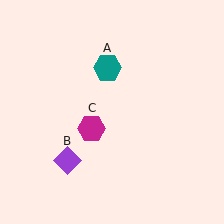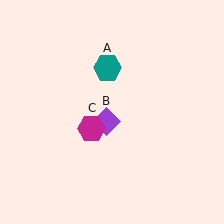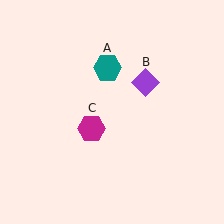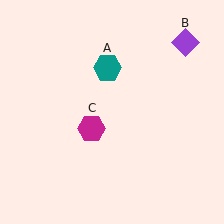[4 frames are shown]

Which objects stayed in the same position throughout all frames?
Teal hexagon (object A) and magenta hexagon (object C) remained stationary.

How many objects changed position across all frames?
1 object changed position: purple diamond (object B).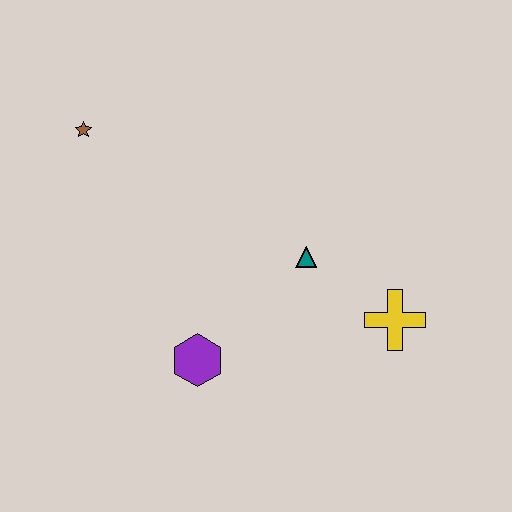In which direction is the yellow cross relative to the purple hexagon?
The yellow cross is to the right of the purple hexagon.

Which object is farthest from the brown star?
The yellow cross is farthest from the brown star.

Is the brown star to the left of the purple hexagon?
Yes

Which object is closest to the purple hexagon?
The teal triangle is closest to the purple hexagon.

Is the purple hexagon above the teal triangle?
No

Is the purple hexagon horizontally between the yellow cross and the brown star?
Yes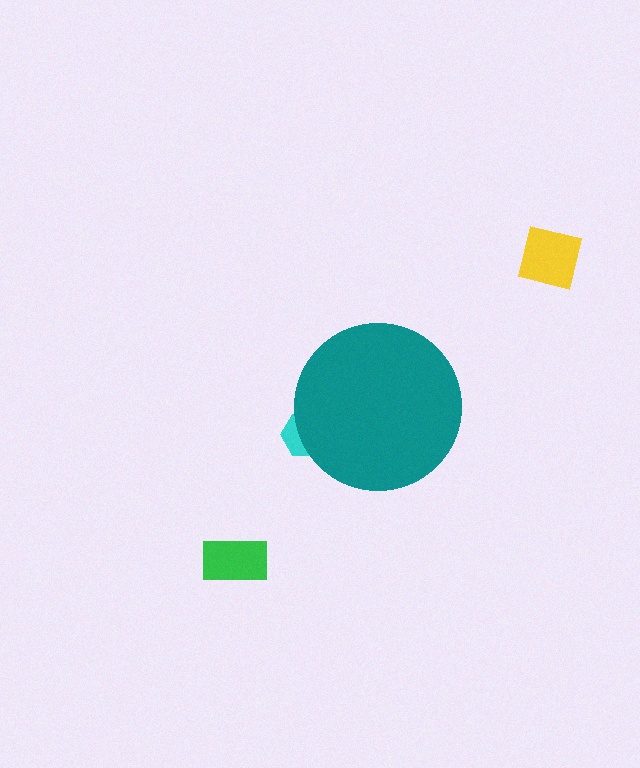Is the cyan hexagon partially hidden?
Yes, the cyan hexagon is partially hidden behind the teal circle.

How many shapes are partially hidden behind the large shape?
1 shape is partially hidden.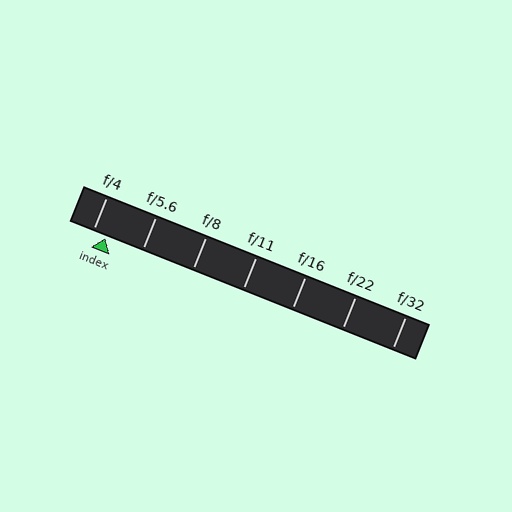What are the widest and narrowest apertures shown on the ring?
The widest aperture shown is f/4 and the narrowest is f/32.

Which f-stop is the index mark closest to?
The index mark is closest to f/4.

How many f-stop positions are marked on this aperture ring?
There are 7 f-stop positions marked.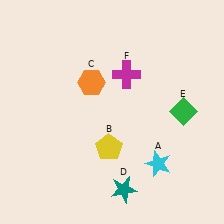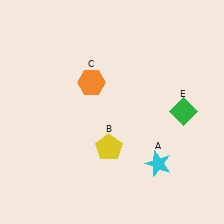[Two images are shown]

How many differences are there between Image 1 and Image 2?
There are 2 differences between the two images.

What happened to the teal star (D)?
The teal star (D) was removed in Image 2. It was in the bottom-right area of Image 1.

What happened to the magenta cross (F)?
The magenta cross (F) was removed in Image 2. It was in the top-right area of Image 1.